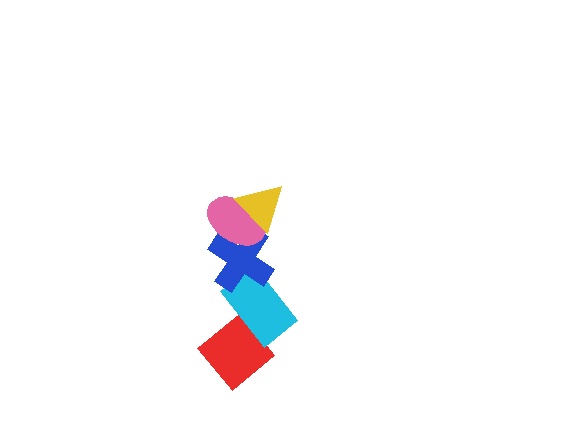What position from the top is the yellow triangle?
The yellow triangle is 1st from the top.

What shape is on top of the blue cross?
The pink ellipse is on top of the blue cross.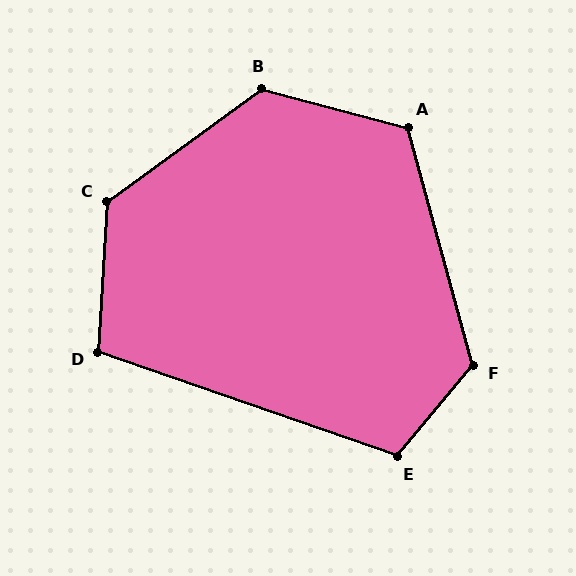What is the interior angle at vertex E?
Approximately 111 degrees (obtuse).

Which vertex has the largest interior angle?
C, at approximately 129 degrees.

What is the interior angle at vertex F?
Approximately 125 degrees (obtuse).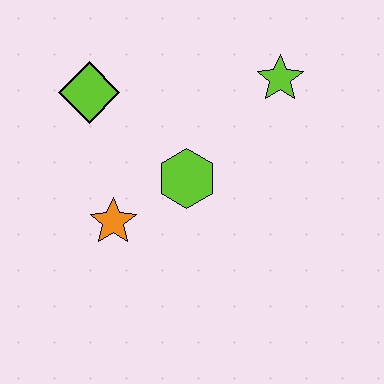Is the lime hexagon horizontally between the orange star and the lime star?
Yes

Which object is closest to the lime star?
The lime hexagon is closest to the lime star.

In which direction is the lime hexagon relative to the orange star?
The lime hexagon is to the right of the orange star.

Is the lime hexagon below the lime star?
Yes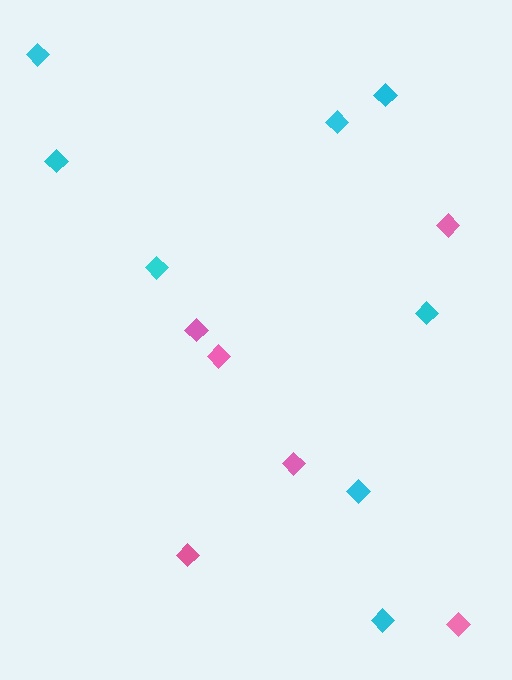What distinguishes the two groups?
There are 2 groups: one group of cyan diamonds (8) and one group of pink diamonds (6).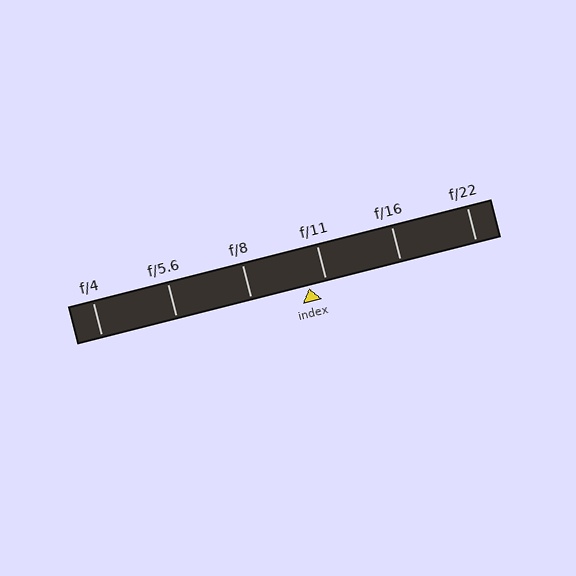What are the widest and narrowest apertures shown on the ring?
The widest aperture shown is f/4 and the narrowest is f/22.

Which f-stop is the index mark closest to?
The index mark is closest to f/11.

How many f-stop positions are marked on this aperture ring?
There are 6 f-stop positions marked.